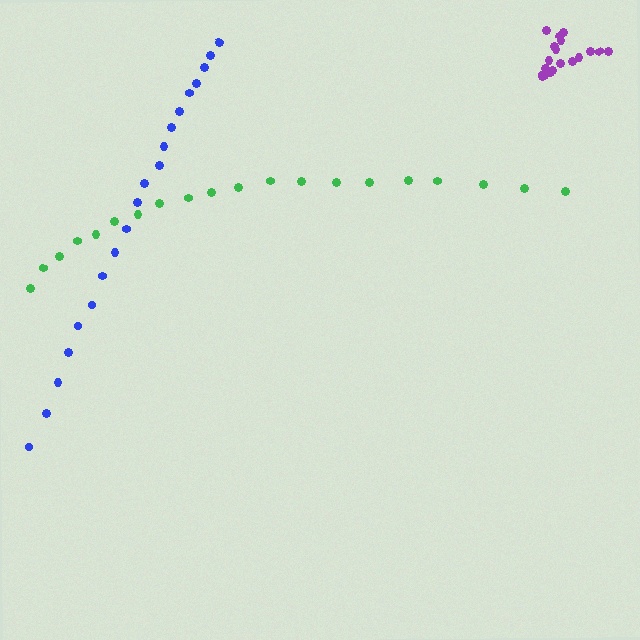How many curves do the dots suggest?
There are 3 distinct paths.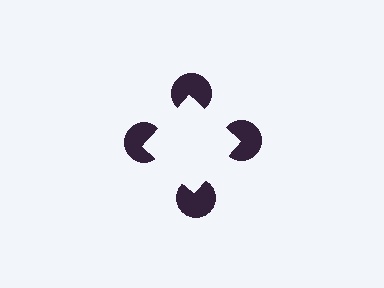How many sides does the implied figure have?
4 sides.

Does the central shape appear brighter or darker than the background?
It typically appears slightly brighter than the background, even though no actual brightness change is drawn.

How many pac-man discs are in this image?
There are 4 — one at each vertex of the illusory square.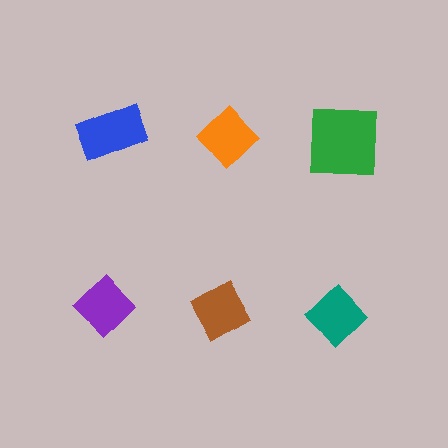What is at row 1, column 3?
A green square.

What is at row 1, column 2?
An orange diamond.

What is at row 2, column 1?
A purple diamond.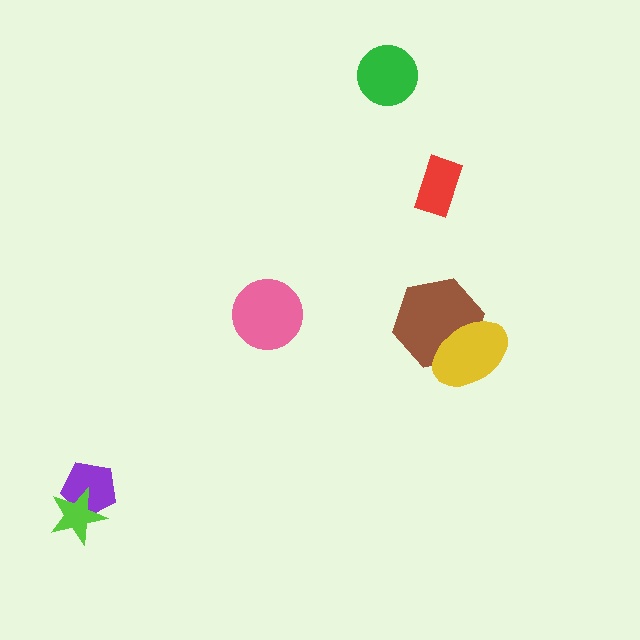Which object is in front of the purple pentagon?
The lime star is in front of the purple pentagon.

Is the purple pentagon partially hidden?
Yes, it is partially covered by another shape.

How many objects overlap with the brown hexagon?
1 object overlaps with the brown hexagon.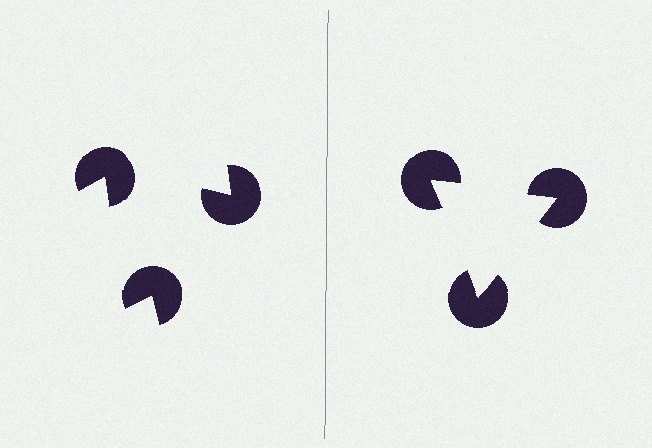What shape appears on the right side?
An illusory triangle.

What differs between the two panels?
The pac-man discs are positioned identically on both sides; only the wedge orientations differ. On the right they align to a triangle; on the left they are misaligned.